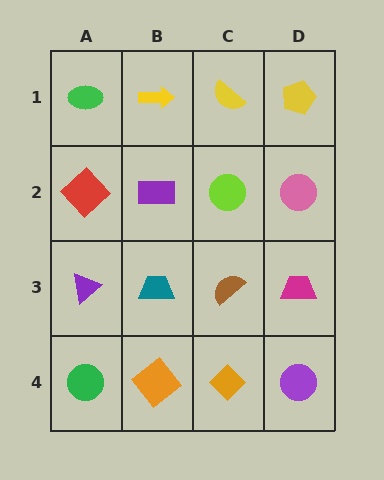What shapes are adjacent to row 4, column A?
A purple triangle (row 3, column A), an orange diamond (row 4, column B).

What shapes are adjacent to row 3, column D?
A pink circle (row 2, column D), a purple circle (row 4, column D), a brown semicircle (row 3, column C).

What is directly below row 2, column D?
A magenta trapezoid.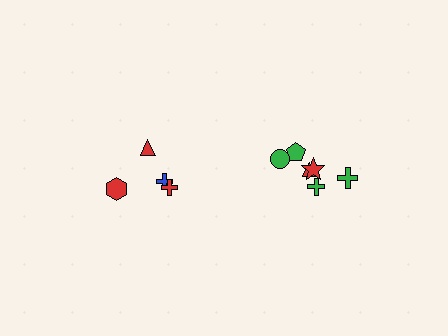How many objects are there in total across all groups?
There are 10 objects.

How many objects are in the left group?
There are 4 objects.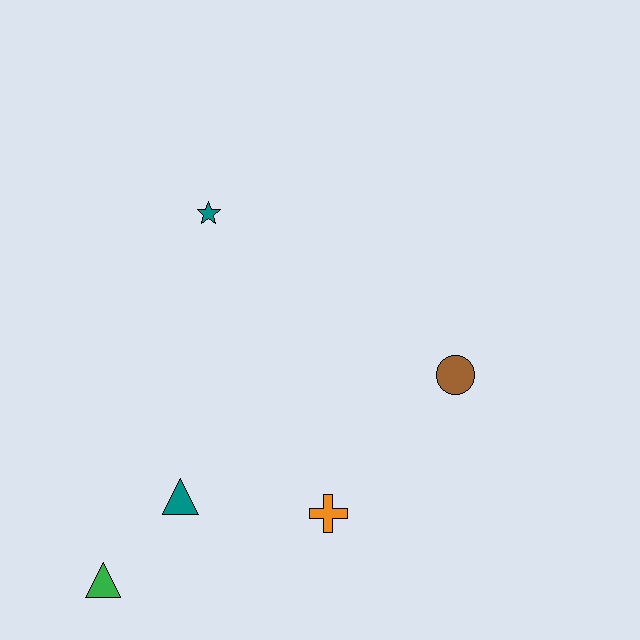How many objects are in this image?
There are 5 objects.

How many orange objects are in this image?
There is 1 orange object.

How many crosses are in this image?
There is 1 cross.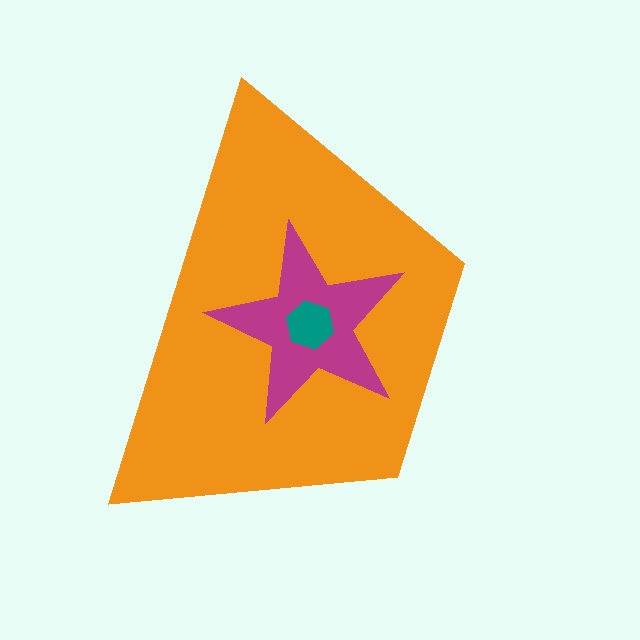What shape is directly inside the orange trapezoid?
The magenta star.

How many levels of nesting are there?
3.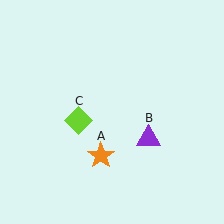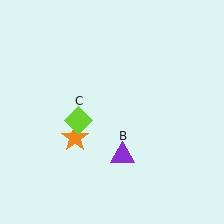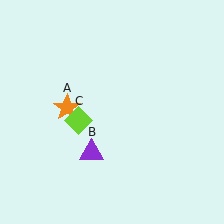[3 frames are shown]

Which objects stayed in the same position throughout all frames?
Lime diamond (object C) remained stationary.